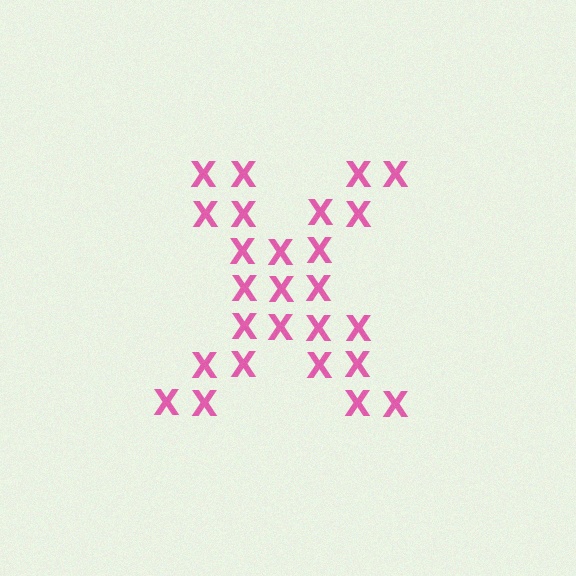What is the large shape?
The large shape is the letter X.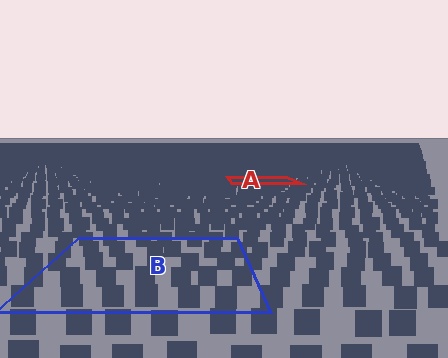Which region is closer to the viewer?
Region B is closer. The texture elements there are larger and more spread out.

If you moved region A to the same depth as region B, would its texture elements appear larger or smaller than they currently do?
They would appear larger. At a closer depth, the same texture elements are projected at a bigger on-screen size.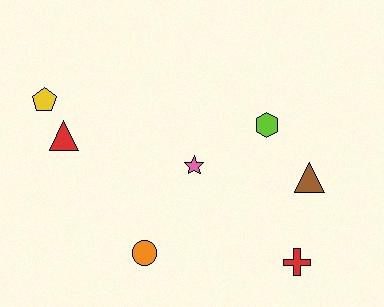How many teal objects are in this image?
There are no teal objects.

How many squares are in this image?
There are no squares.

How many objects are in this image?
There are 7 objects.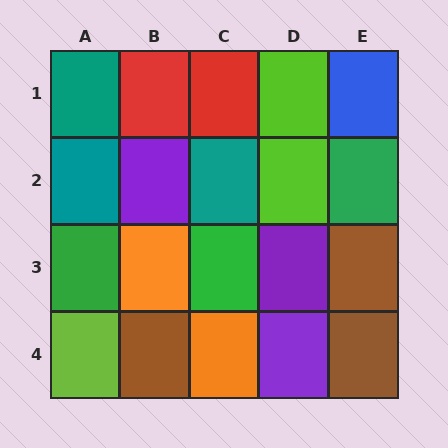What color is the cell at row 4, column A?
Lime.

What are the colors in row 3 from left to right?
Green, orange, green, purple, brown.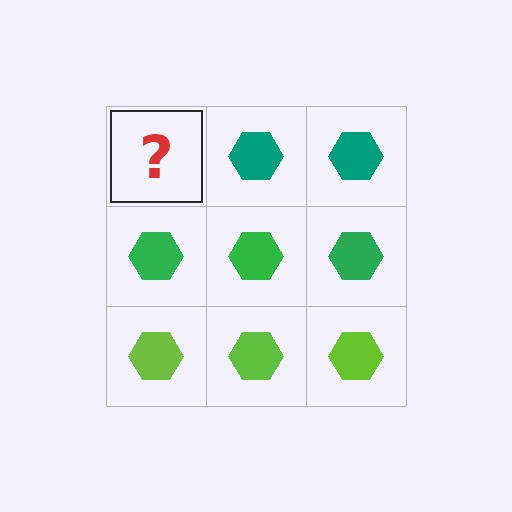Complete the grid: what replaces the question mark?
The question mark should be replaced with a teal hexagon.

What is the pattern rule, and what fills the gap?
The rule is that each row has a consistent color. The gap should be filled with a teal hexagon.